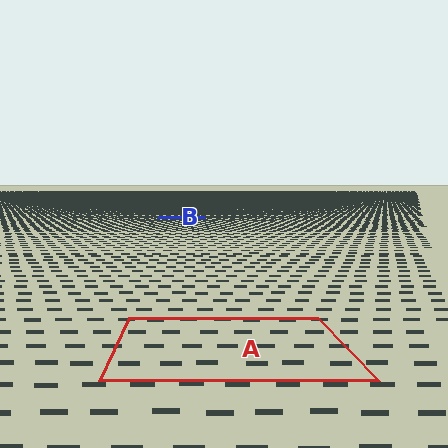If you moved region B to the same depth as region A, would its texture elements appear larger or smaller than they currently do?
They would appear larger. At a closer depth, the same texture elements are projected at a bigger on-screen size.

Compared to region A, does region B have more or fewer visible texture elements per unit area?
Region B has more texture elements per unit area — they are packed more densely because it is farther away.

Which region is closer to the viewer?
Region A is closer. The texture elements there are larger and more spread out.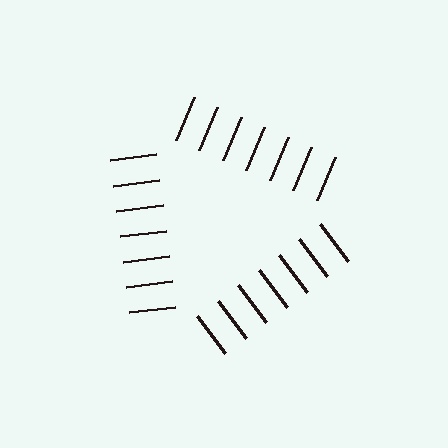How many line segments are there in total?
21 — 7 along each of the 3 edges.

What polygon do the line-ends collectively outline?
An illusory triangle — the line segments terminate on its edges but no continuous stroke is drawn.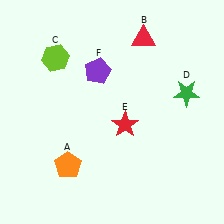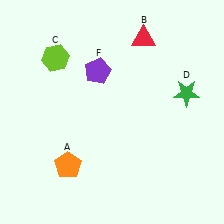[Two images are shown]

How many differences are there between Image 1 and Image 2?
There is 1 difference between the two images.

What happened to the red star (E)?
The red star (E) was removed in Image 2. It was in the bottom-right area of Image 1.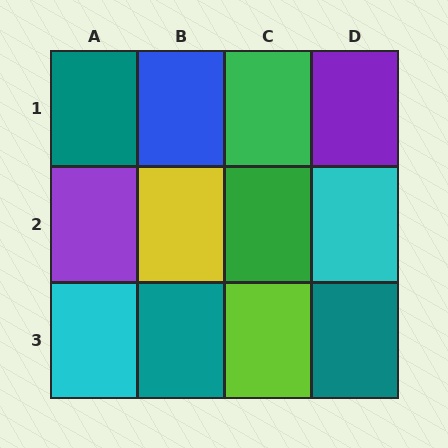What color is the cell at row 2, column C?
Green.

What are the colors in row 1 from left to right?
Teal, blue, green, purple.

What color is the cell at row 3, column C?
Lime.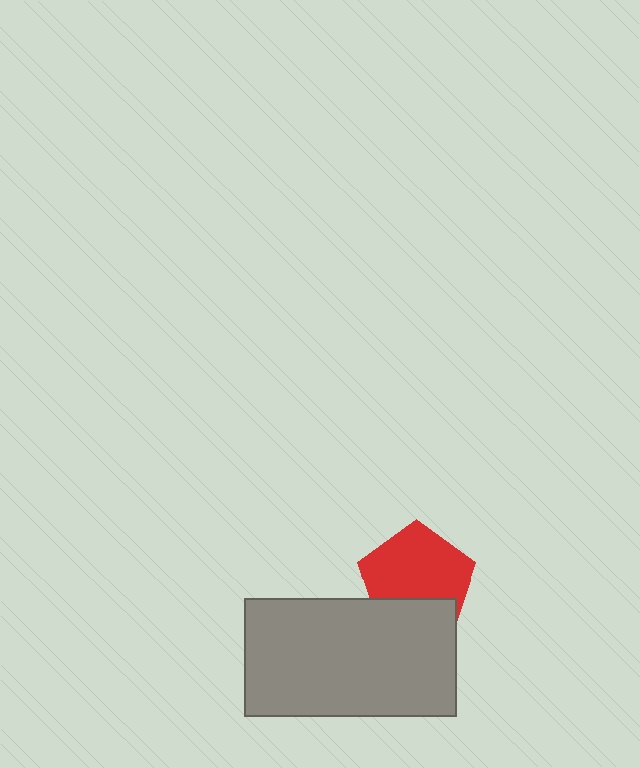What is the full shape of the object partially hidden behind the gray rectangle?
The partially hidden object is a red pentagon.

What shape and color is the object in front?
The object in front is a gray rectangle.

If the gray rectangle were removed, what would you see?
You would see the complete red pentagon.